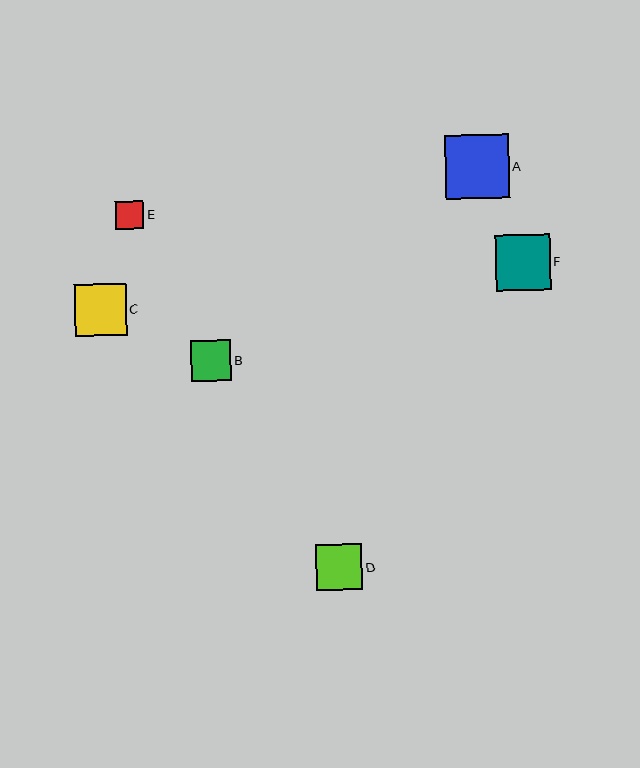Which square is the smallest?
Square E is the smallest with a size of approximately 28 pixels.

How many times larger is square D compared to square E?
Square D is approximately 1.7 times the size of square E.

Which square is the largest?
Square A is the largest with a size of approximately 64 pixels.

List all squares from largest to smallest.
From largest to smallest: A, F, C, D, B, E.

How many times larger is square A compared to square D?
Square A is approximately 1.4 times the size of square D.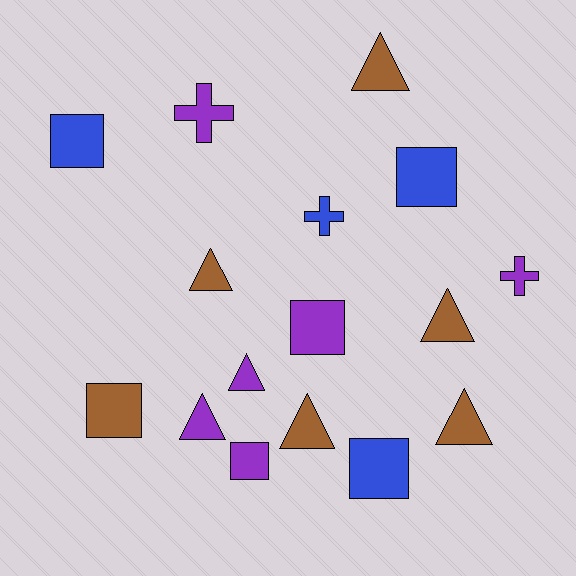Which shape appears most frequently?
Triangle, with 7 objects.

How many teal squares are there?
There are no teal squares.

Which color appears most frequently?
Brown, with 6 objects.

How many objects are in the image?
There are 16 objects.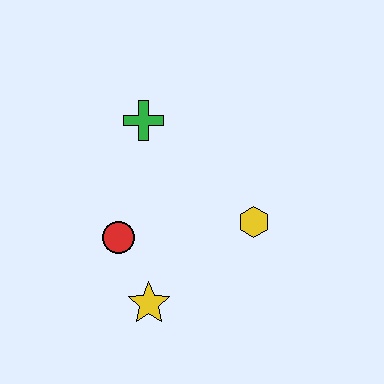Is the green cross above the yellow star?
Yes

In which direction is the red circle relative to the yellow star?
The red circle is above the yellow star.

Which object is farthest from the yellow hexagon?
The green cross is farthest from the yellow hexagon.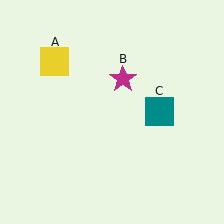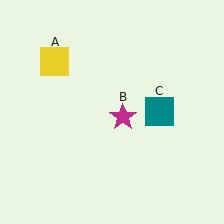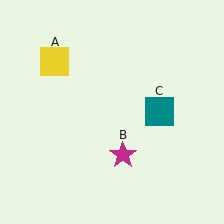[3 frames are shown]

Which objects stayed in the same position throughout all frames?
Yellow square (object A) and teal square (object C) remained stationary.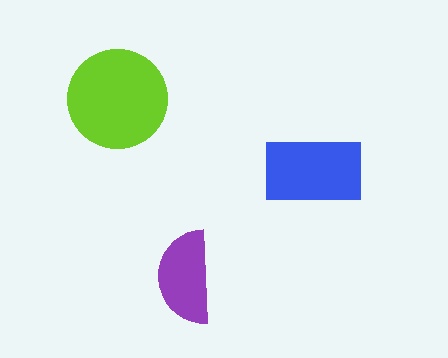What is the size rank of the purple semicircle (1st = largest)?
3rd.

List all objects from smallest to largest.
The purple semicircle, the blue rectangle, the lime circle.